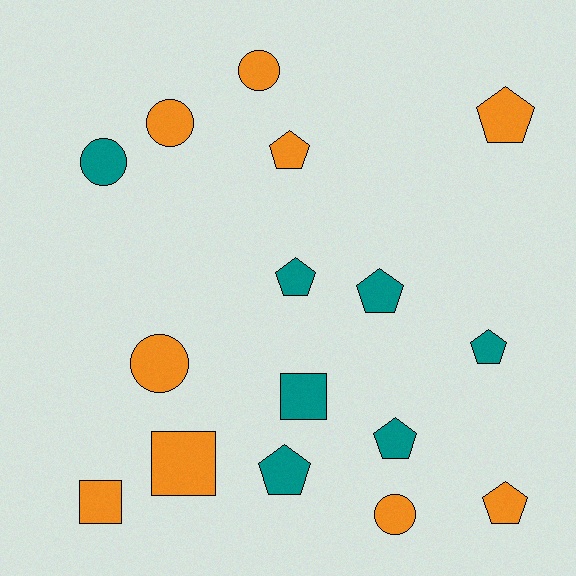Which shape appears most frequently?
Pentagon, with 8 objects.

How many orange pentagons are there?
There are 3 orange pentagons.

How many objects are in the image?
There are 16 objects.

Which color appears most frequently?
Orange, with 9 objects.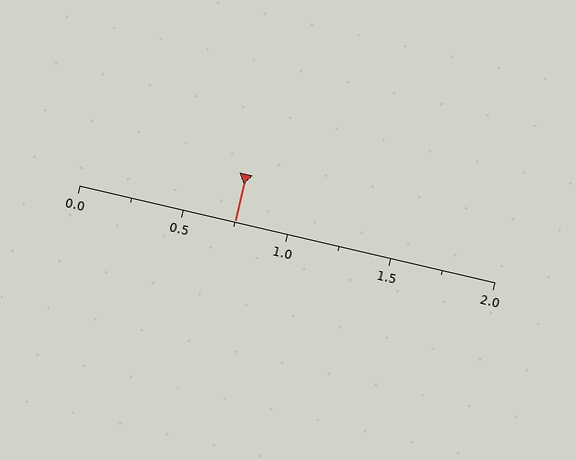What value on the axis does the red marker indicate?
The marker indicates approximately 0.75.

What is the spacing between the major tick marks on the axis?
The major ticks are spaced 0.5 apart.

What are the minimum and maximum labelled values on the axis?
The axis runs from 0.0 to 2.0.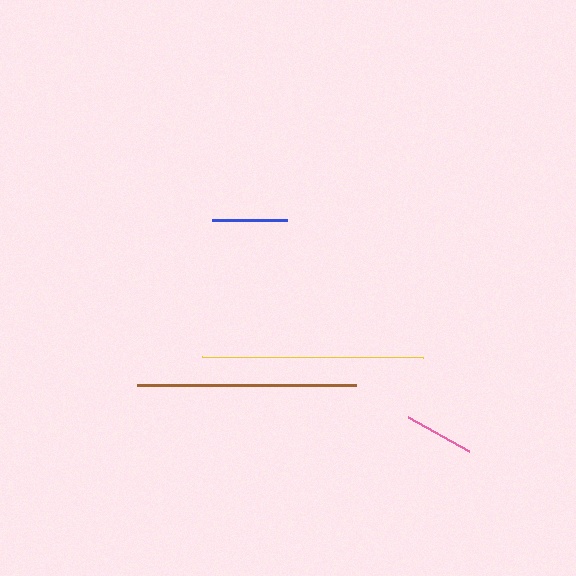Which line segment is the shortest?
The pink line is the shortest at approximately 69 pixels.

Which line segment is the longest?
The yellow line is the longest at approximately 221 pixels.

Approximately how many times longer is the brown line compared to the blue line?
The brown line is approximately 2.9 times the length of the blue line.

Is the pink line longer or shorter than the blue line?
The blue line is longer than the pink line.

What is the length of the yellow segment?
The yellow segment is approximately 221 pixels long.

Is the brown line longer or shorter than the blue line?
The brown line is longer than the blue line.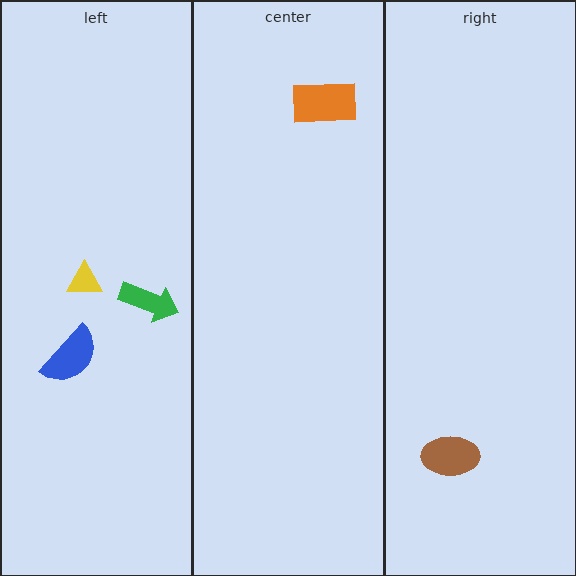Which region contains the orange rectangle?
The center region.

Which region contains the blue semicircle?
The left region.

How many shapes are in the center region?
1.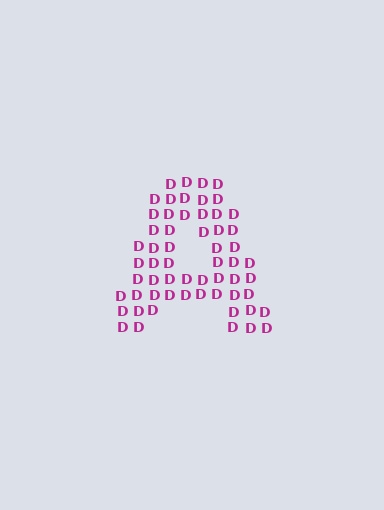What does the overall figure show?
The overall figure shows the letter A.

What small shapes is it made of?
It is made of small letter D's.